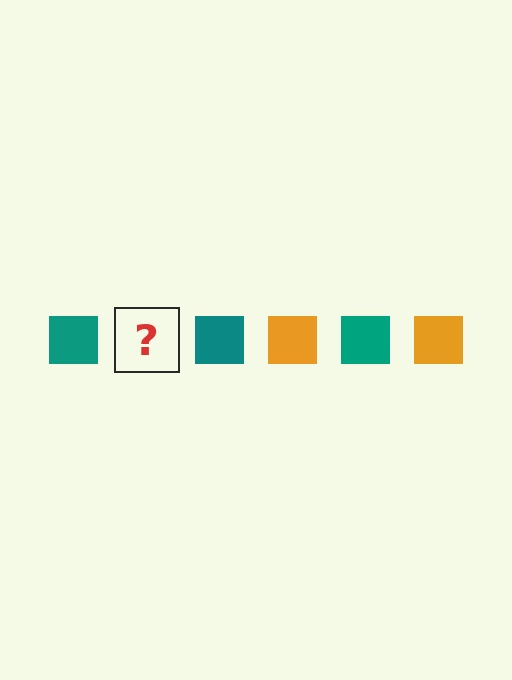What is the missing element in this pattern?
The missing element is an orange square.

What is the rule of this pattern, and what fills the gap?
The rule is that the pattern cycles through teal, orange squares. The gap should be filled with an orange square.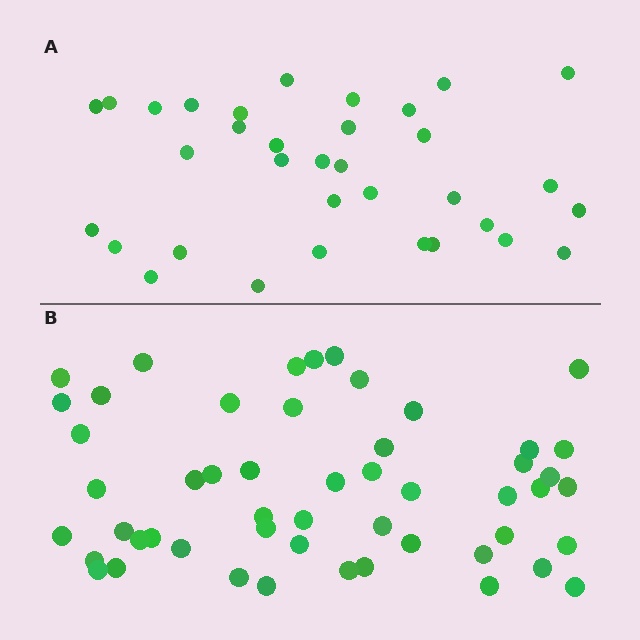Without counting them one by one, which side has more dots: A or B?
Region B (the bottom region) has more dots.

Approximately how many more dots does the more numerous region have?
Region B has approximately 20 more dots than region A.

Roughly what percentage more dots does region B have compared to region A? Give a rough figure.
About 55% more.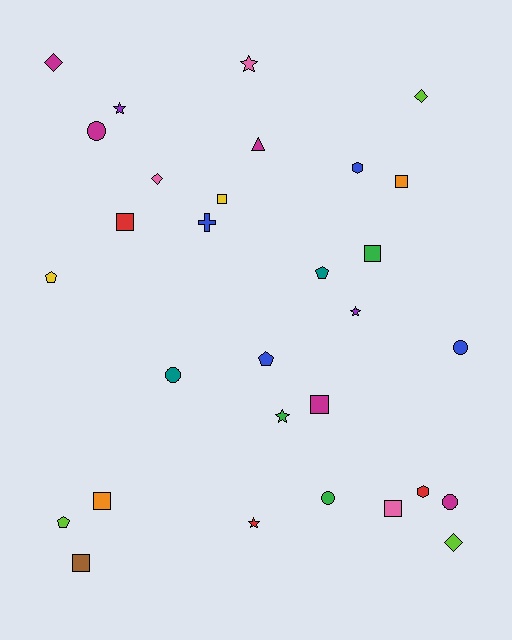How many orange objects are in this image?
There are 2 orange objects.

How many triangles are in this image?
There is 1 triangle.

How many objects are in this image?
There are 30 objects.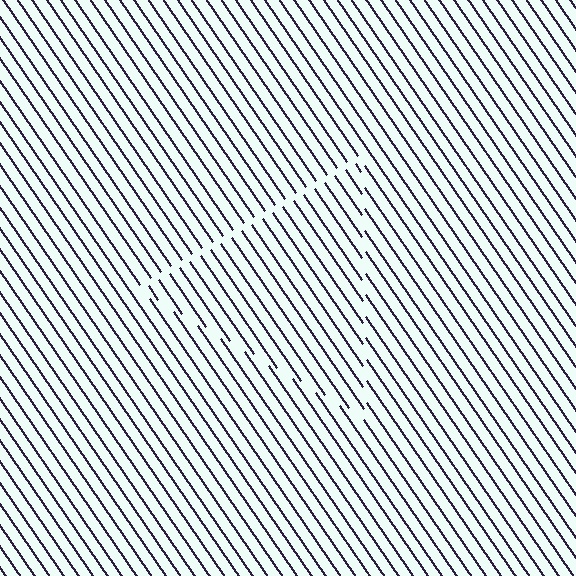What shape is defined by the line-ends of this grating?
An illusory triangle. The interior of the shape contains the same grating, shifted by half a period — the contour is defined by the phase discontinuity where line-ends from the inner and outer gratings abut.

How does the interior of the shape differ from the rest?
The interior of the shape contains the same grating, shifted by half a period — the contour is defined by the phase discontinuity where line-ends from the inner and outer gratings abut.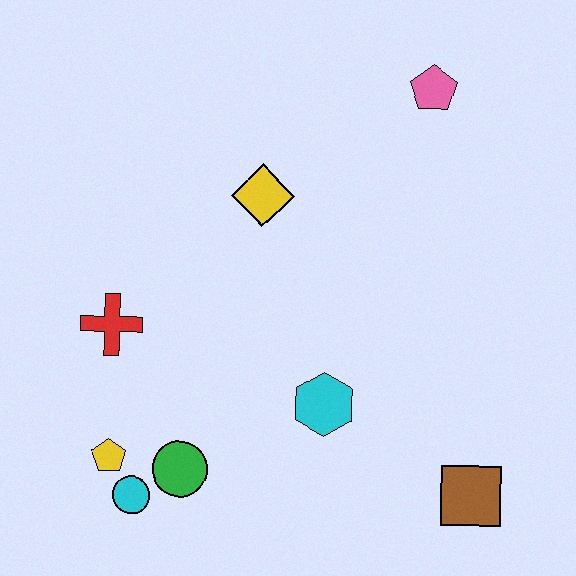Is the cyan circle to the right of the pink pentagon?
No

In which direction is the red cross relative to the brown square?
The red cross is to the left of the brown square.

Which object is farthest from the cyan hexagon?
The pink pentagon is farthest from the cyan hexagon.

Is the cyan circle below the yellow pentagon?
Yes